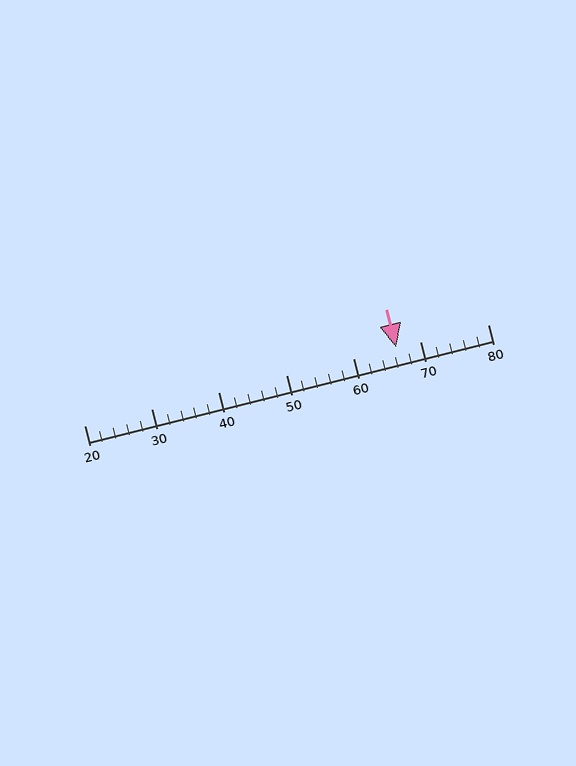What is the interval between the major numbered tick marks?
The major tick marks are spaced 10 units apart.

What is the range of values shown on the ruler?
The ruler shows values from 20 to 80.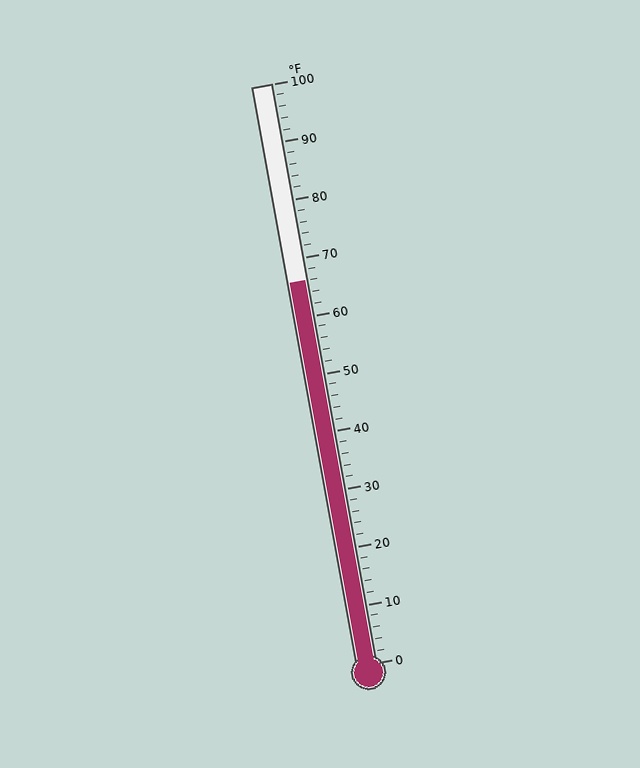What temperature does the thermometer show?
The thermometer shows approximately 66°F.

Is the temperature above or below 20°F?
The temperature is above 20°F.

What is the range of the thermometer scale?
The thermometer scale ranges from 0°F to 100°F.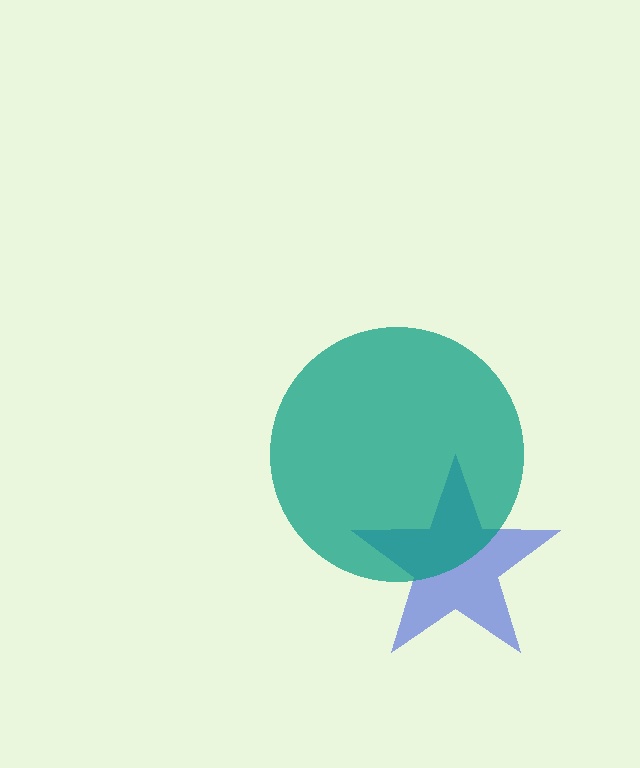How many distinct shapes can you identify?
There are 2 distinct shapes: a blue star, a teal circle.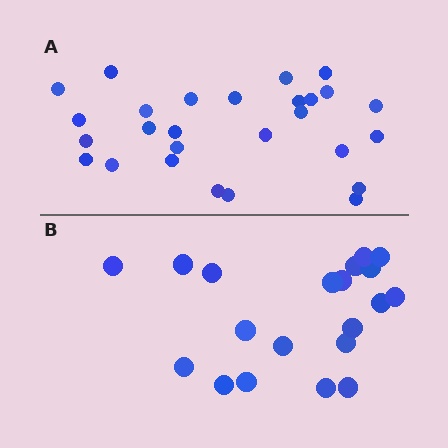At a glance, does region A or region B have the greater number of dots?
Region A (the top region) has more dots.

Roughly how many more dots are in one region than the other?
Region A has roughly 8 or so more dots than region B.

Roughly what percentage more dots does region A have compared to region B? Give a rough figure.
About 35% more.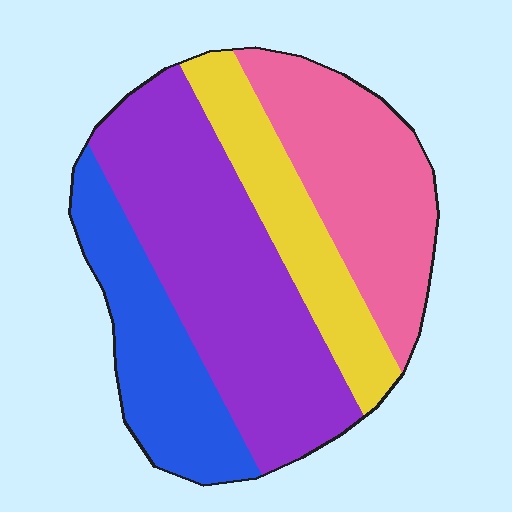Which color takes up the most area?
Purple, at roughly 40%.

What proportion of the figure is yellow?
Yellow covers around 15% of the figure.